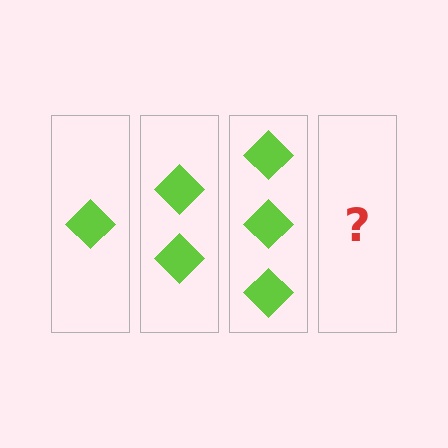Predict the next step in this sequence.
The next step is 4 diamonds.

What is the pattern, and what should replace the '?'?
The pattern is that each step adds one more diamond. The '?' should be 4 diamonds.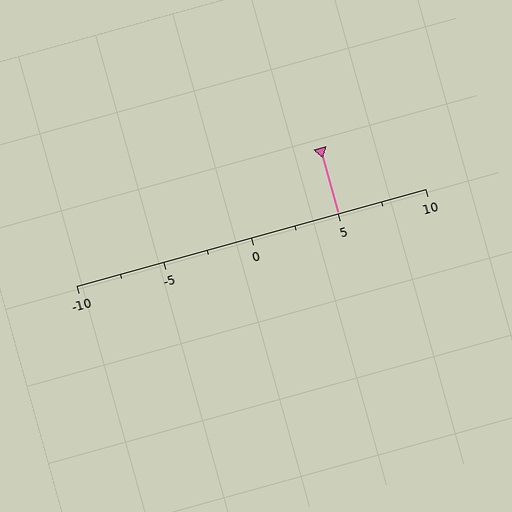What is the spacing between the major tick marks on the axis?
The major ticks are spaced 5 apart.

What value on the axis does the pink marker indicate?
The marker indicates approximately 5.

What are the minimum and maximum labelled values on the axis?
The axis runs from -10 to 10.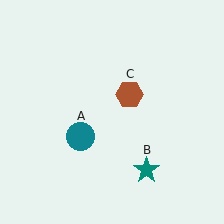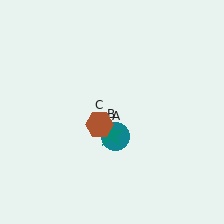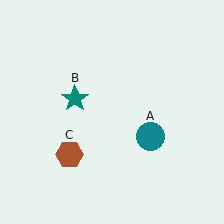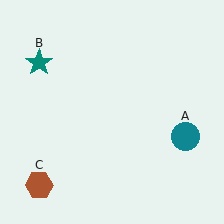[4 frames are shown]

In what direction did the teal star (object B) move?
The teal star (object B) moved up and to the left.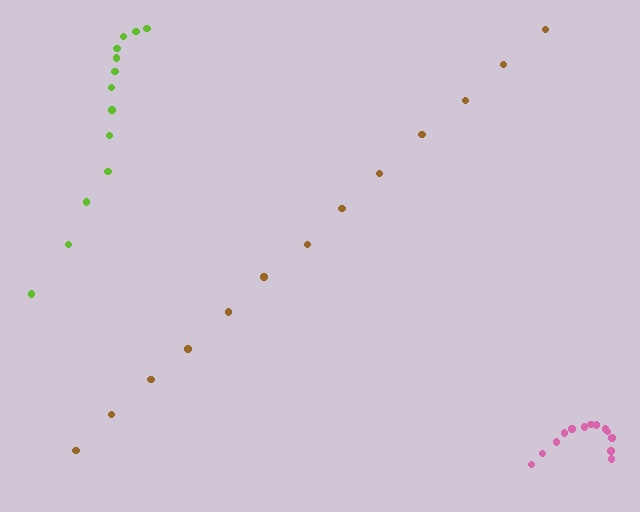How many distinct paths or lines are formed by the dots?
There are 3 distinct paths.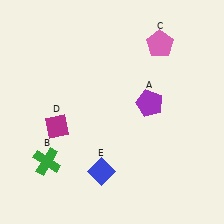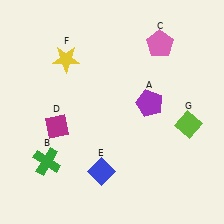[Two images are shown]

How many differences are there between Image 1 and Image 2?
There are 2 differences between the two images.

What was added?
A yellow star (F), a lime diamond (G) were added in Image 2.